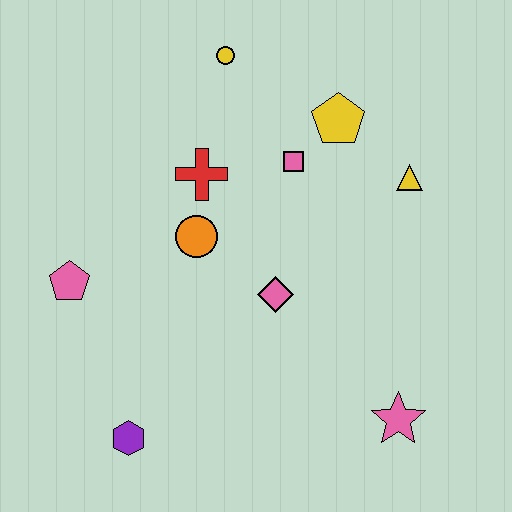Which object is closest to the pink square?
The yellow pentagon is closest to the pink square.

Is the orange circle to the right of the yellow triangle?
No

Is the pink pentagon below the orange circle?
Yes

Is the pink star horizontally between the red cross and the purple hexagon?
No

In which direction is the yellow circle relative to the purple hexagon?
The yellow circle is above the purple hexagon.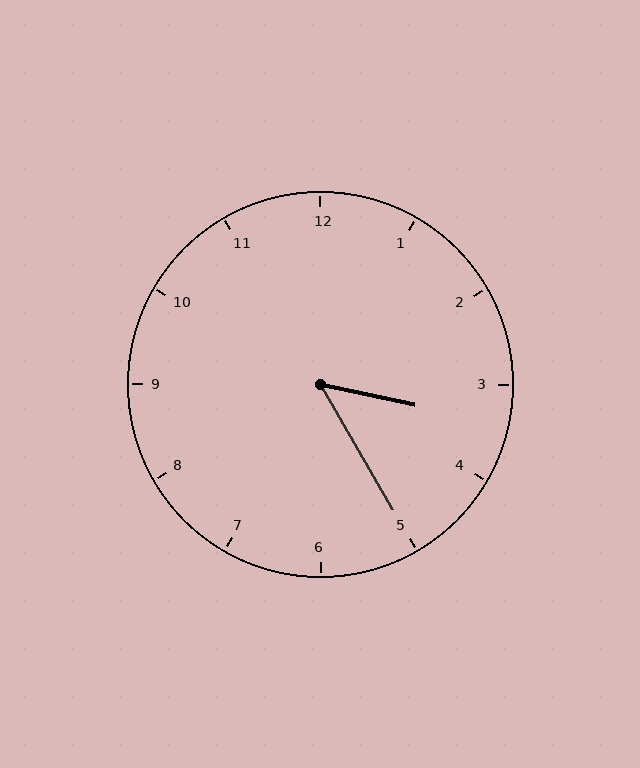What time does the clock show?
3:25.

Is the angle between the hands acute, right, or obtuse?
It is acute.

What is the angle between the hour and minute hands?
Approximately 48 degrees.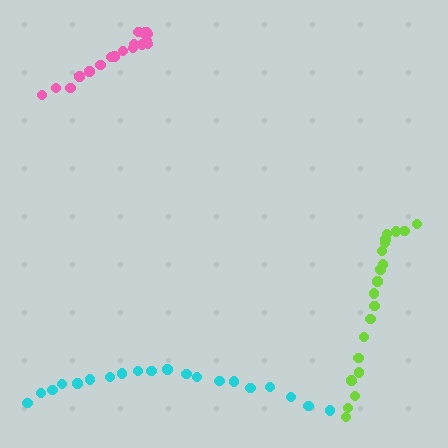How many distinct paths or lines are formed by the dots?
There are 3 distinct paths.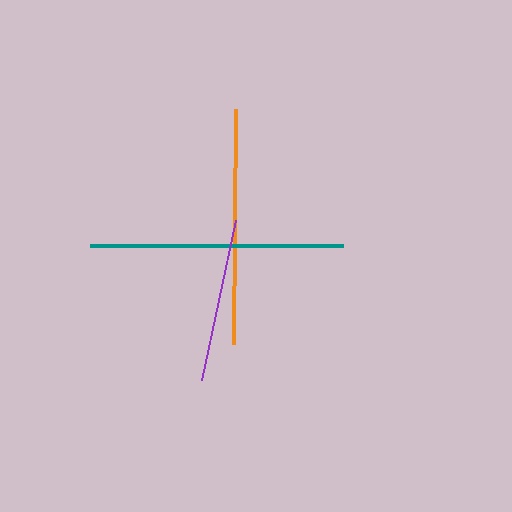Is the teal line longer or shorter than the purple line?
The teal line is longer than the purple line.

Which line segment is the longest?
The teal line is the longest at approximately 253 pixels.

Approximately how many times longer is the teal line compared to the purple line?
The teal line is approximately 1.5 times the length of the purple line.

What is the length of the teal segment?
The teal segment is approximately 253 pixels long.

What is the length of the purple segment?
The purple segment is approximately 164 pixels long.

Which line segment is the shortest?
The purple line is the shortest at approximately 164 pixels.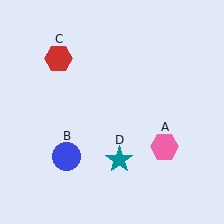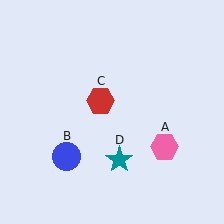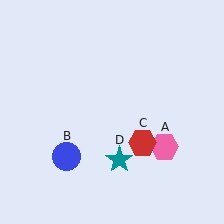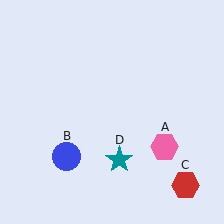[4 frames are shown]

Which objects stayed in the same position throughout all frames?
Pink hexagon (object A) and blue circle (object B) and teal star (object D) remained stationary.